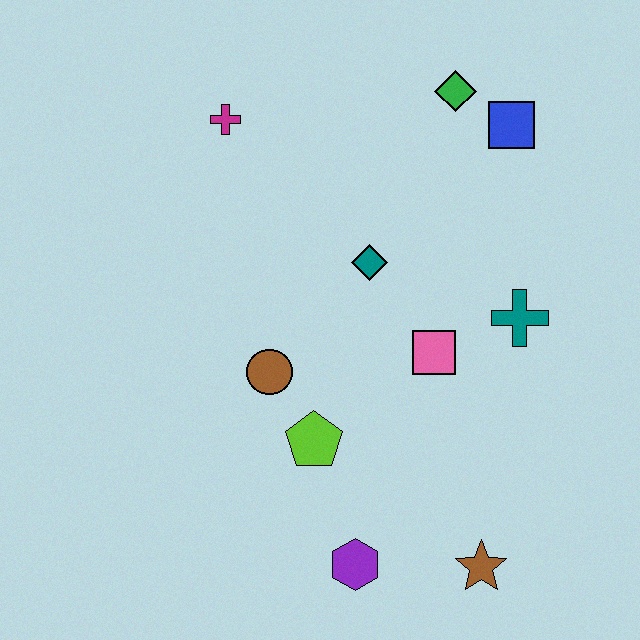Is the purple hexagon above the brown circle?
No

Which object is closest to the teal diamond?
The pink square is closest to the teal diamond.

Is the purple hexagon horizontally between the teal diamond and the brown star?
No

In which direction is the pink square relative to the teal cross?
The pink square is to the left of the teal cross.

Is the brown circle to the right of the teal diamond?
No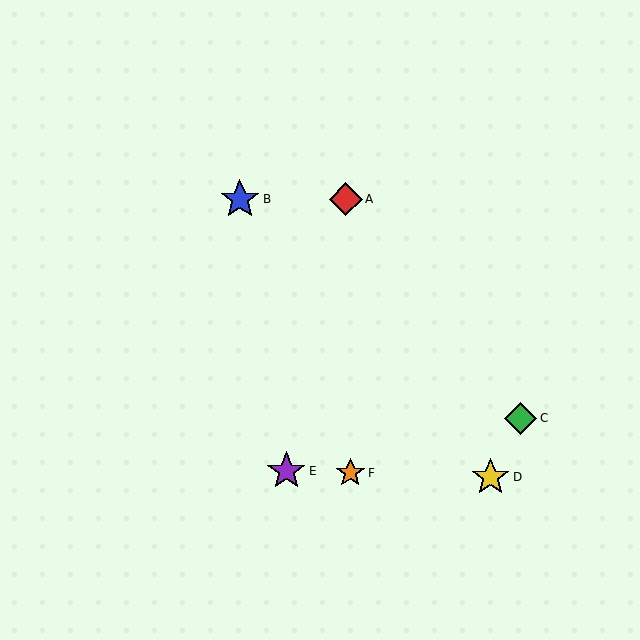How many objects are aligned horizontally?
2 objects (A, B) are aligned horizontally.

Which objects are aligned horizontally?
Objects A, B are aligned horizontally.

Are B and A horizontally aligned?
Yes, both are at y≈199.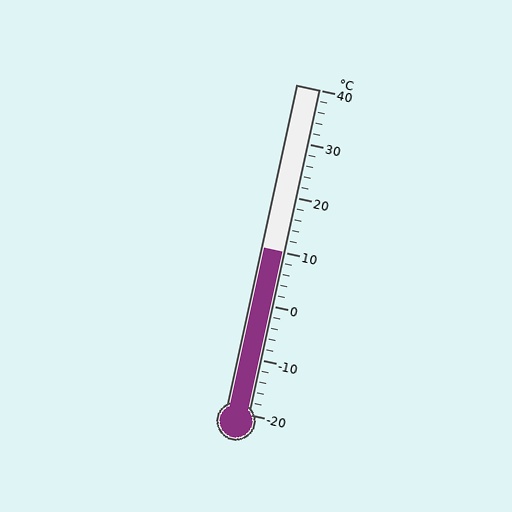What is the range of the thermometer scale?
The thermometer scale ranges from -20°C to 40°C.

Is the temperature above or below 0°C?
The temperature is above 0°C.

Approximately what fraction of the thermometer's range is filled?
The thermometer is filled to approximately 50% of its range.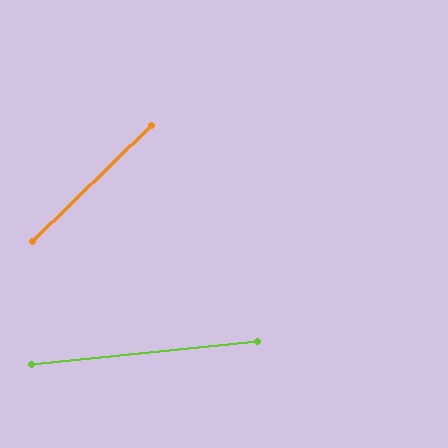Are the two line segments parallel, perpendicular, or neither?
Neither parallel nor perpendicular — they differ by about 38°.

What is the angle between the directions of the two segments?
Approximately 38 degrees.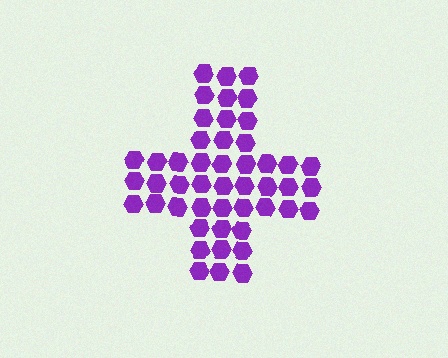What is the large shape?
The large shape is a cross.